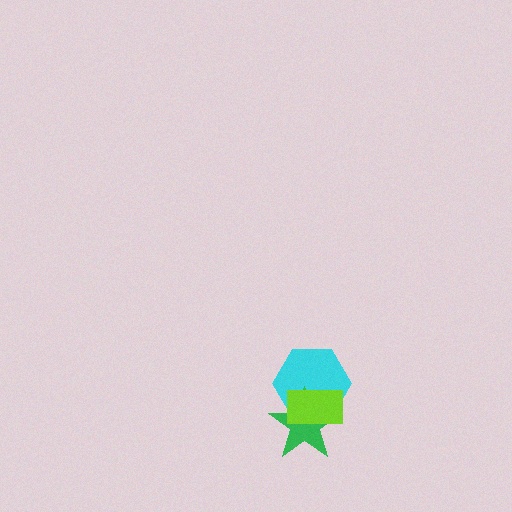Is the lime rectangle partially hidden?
No, no other shape covers it.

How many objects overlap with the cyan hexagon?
2 objects overlap with the cyan hexagon.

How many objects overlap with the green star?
2 objects overlap with the green star.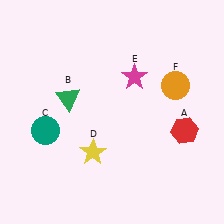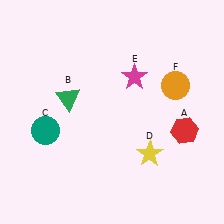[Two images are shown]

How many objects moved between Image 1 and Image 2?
1 object moved between the two images.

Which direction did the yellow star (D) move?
The yellow star (D) moved right.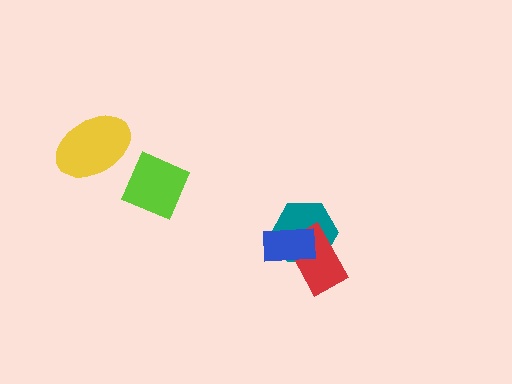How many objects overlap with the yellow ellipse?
0 objects overlap with the yellow ellipse.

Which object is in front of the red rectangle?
The blue rectangle is in front of the red rectangle.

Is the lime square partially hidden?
No, no other shape covers it.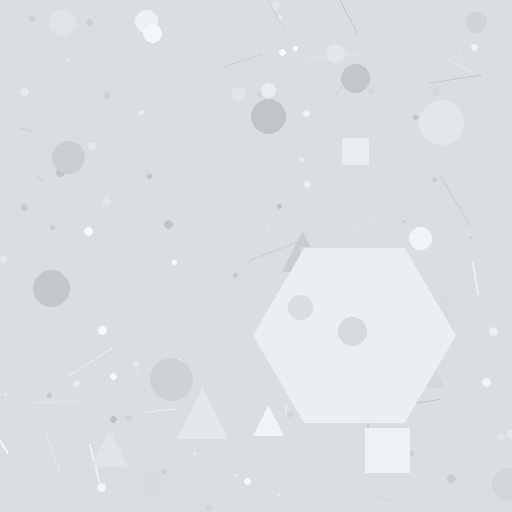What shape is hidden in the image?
A hexagon is hidden in the image.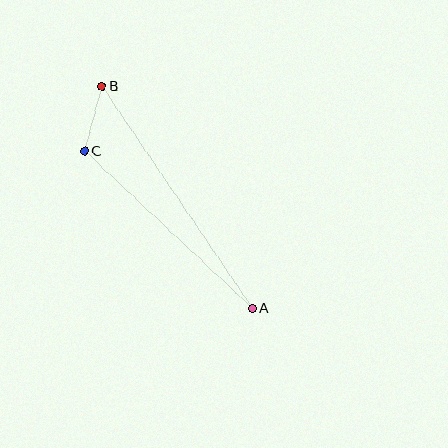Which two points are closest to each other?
Points B and C are closest to each other.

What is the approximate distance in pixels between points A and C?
The distance between A and C is approximately 230 pixels.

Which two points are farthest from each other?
Points A and B are farthest from each other.